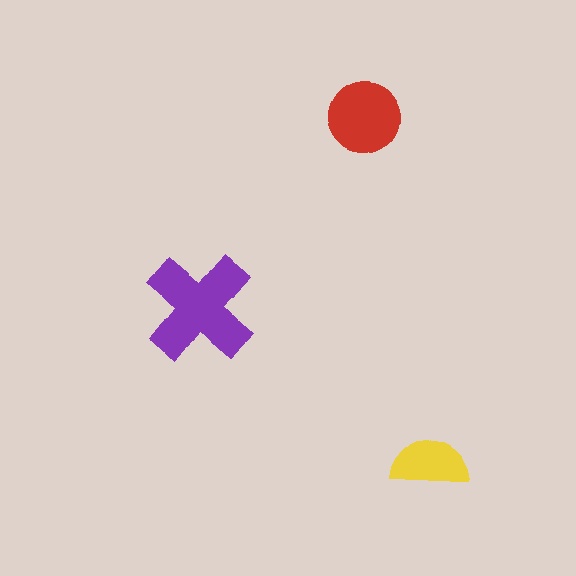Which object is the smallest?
The yellow semicircle.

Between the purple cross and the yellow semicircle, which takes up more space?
The purple cross.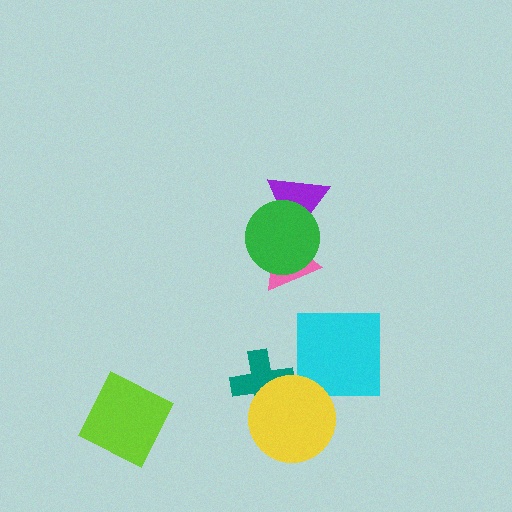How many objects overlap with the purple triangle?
2 objects overlap with the purple triangle.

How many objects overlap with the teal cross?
1 object overlaps with the teal cross.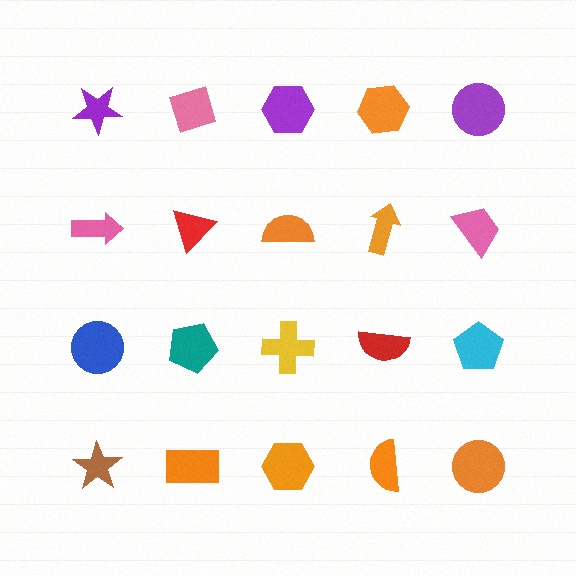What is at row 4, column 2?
An orange rectangle.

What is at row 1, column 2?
A pink diamond.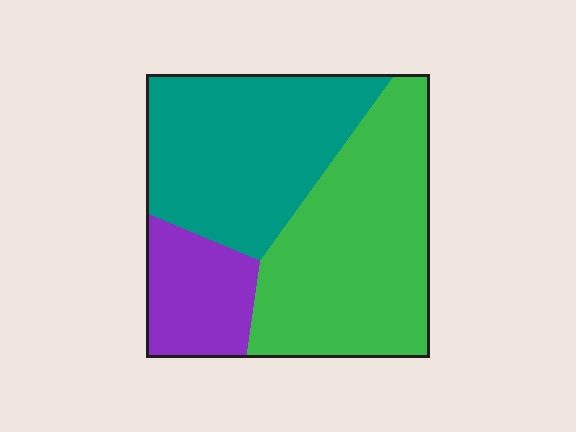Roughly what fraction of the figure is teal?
Teal covers 39% of the figure.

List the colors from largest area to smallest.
From largest to smallest: green, teal, purple.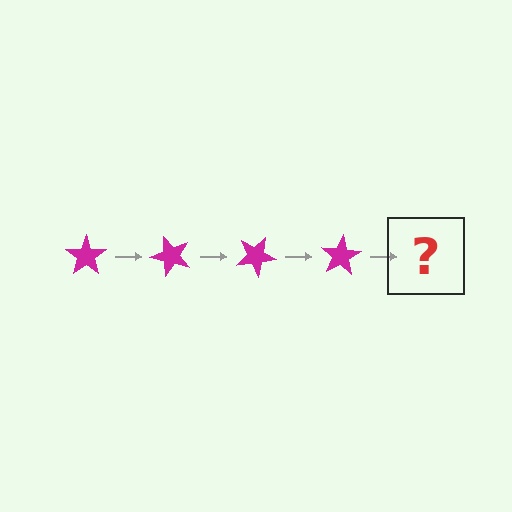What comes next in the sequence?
The next element should be a magenta star rotated 200 degrees.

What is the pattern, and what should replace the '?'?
The pattern is that the star rotates 50 degrees each step. The '?' should be a magenta star rotated 200 degrees.